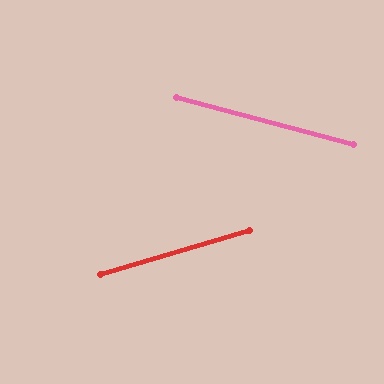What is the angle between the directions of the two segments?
Approximately 31 degrees.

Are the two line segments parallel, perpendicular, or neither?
Neither parallel nor perpendicular — they differ by about 31°.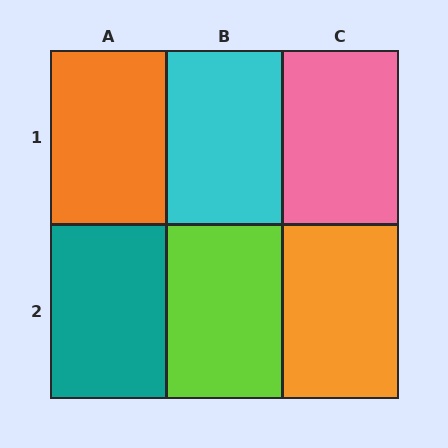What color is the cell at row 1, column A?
Orange.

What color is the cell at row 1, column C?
Pink.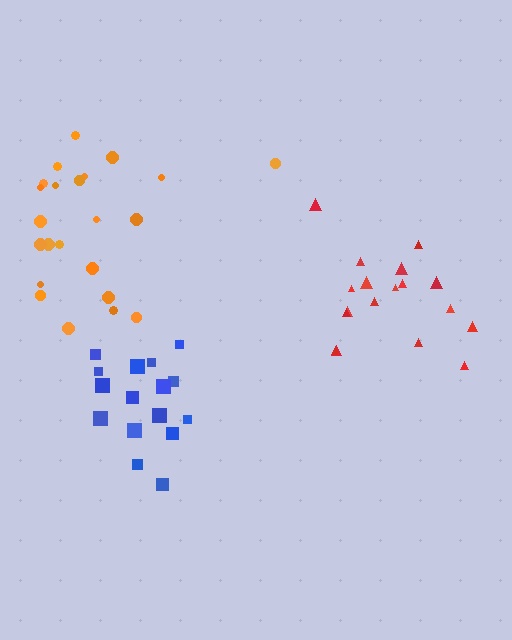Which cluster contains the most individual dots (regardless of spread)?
Orange (23).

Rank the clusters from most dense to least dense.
blue, red, orange.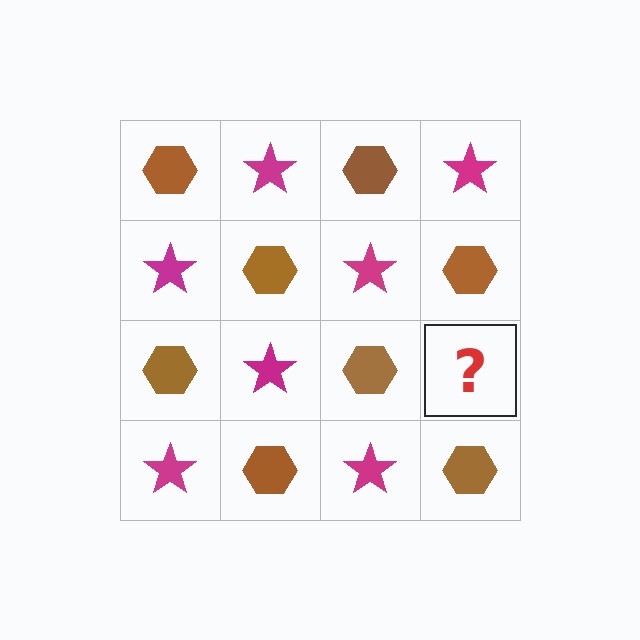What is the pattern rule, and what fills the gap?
The rule is that it alternates brown hexagon and magenta star in a checkerboard pattern. The gap should be filled with a magenta star.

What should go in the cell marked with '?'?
The missing cell should contain a magenta star.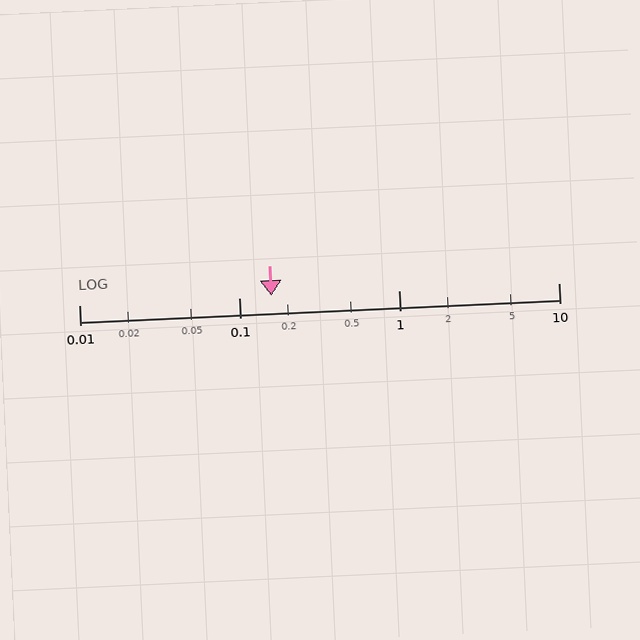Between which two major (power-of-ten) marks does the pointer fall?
The pointer is between 0.1 and 1.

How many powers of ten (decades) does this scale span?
The scale spans 3 decades, from 0.01 to 10.